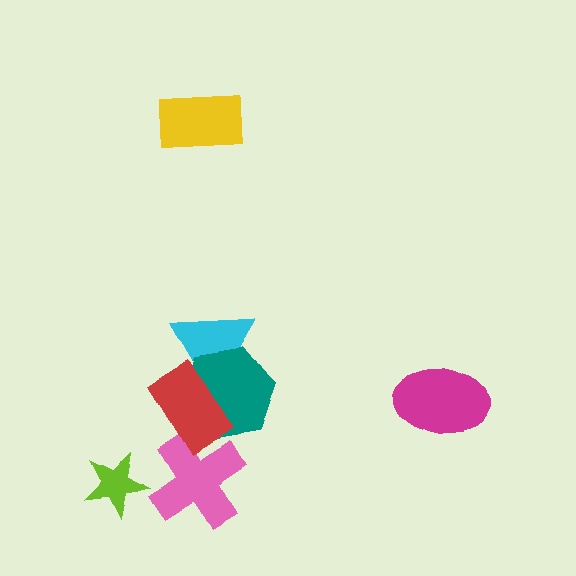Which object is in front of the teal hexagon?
The red rectangle is in front of the teal hexagon.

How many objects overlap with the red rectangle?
3 objects overlap with the red rectangle.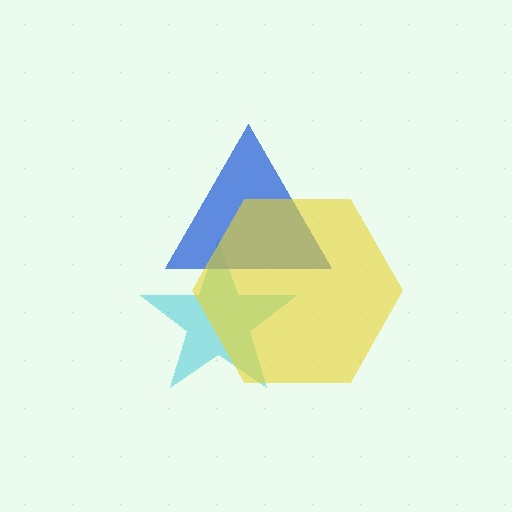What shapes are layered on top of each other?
The layered shapes are: a cyan star, a blue triangle, a yellow hexagon.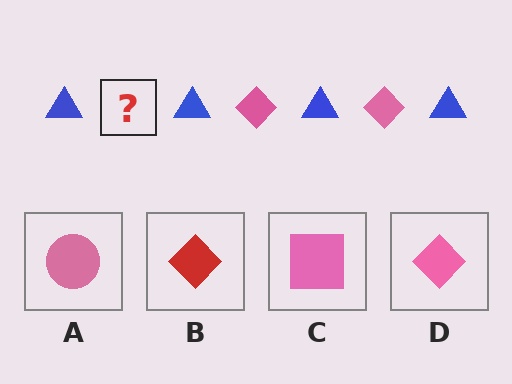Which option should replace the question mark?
Option D.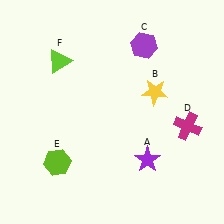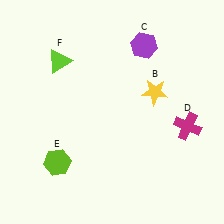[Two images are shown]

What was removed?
The purple star (A) was removed in Image 2.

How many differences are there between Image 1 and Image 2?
There is 1 difference between the two images.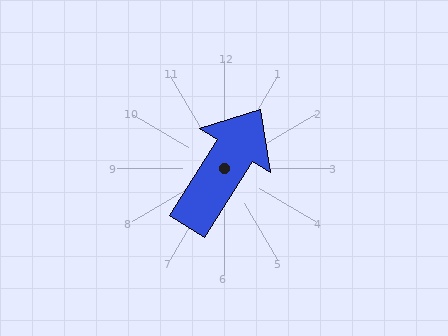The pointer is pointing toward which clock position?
Roughly 1 o'clock.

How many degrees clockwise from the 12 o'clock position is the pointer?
Approximately 32 degrees.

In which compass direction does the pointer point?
Northeast.